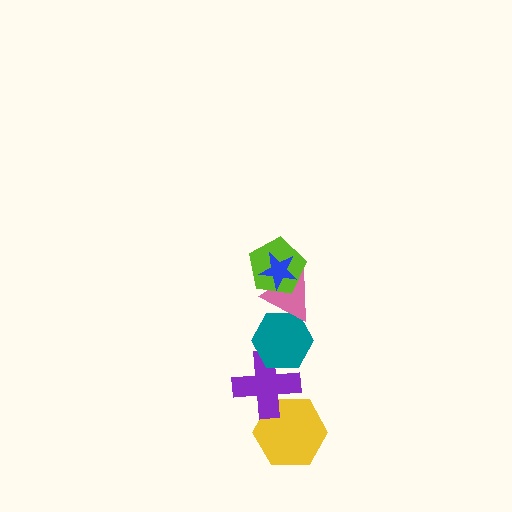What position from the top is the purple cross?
The purple cross is 5th from the top.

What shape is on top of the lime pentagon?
The blue star is on top of the lime pentagon.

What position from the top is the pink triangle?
The pink triangle is 3rd from the top.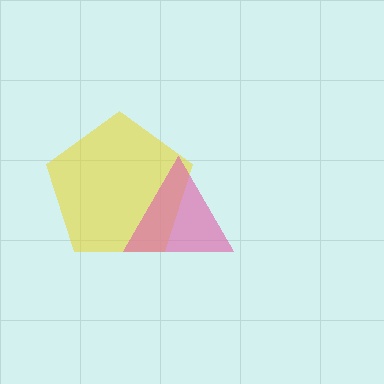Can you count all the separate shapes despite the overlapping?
Yes, there are 2 separate shapes.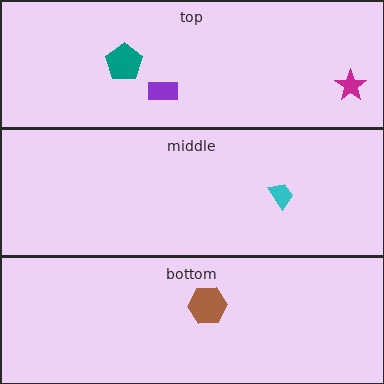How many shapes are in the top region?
3.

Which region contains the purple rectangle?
The top region.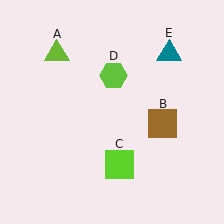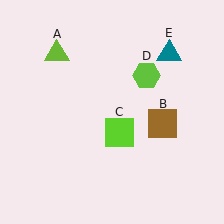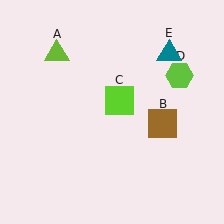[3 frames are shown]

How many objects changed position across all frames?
2 objects changed position: lime square (object C), lime hexagon (object D).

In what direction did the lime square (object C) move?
The lime square (object C) moved up.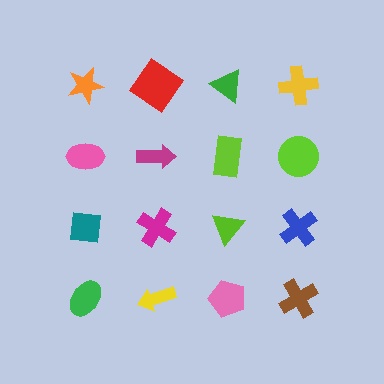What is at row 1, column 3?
A green triangle.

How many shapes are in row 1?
4 shapes.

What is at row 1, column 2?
A red diamond.